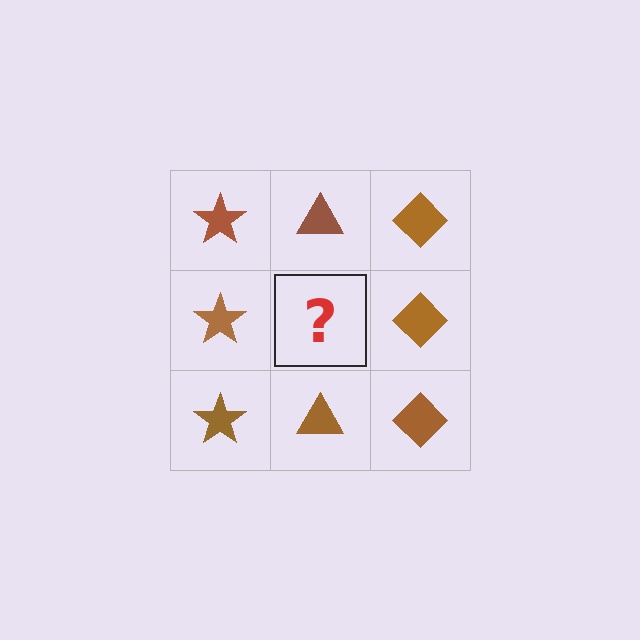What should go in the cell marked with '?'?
The missing cell should contain a brown triangle.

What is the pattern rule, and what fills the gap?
The rule is that each column has a consistent shape. The gap should be filled with a brown triangle.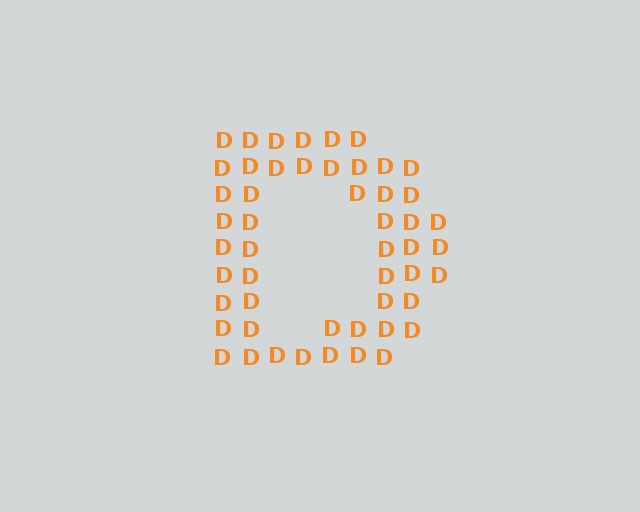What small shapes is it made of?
It is made of small letter D's.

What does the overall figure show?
The overall figure shows the letter D.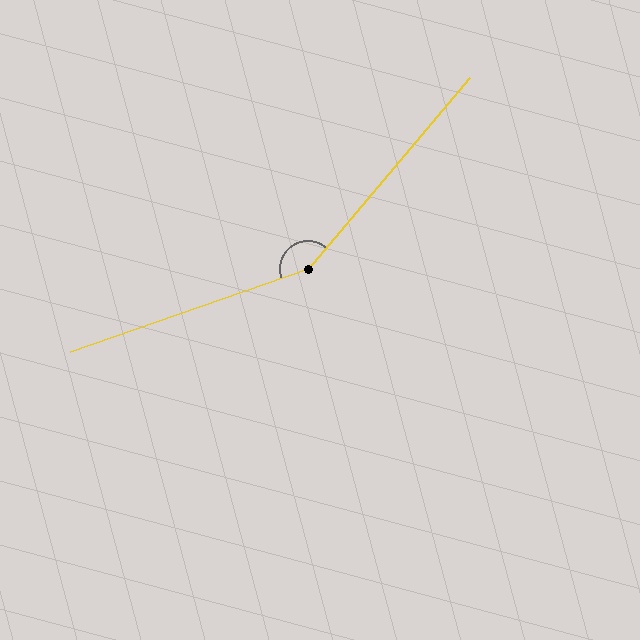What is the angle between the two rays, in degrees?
Approximately 150 degrees.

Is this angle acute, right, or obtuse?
It is obtuse.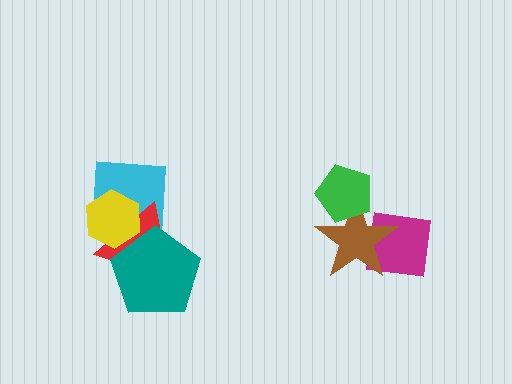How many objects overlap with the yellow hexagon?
3 objects overlap with the yellow hexagon.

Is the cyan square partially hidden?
Yes, it is partially covered by another shape.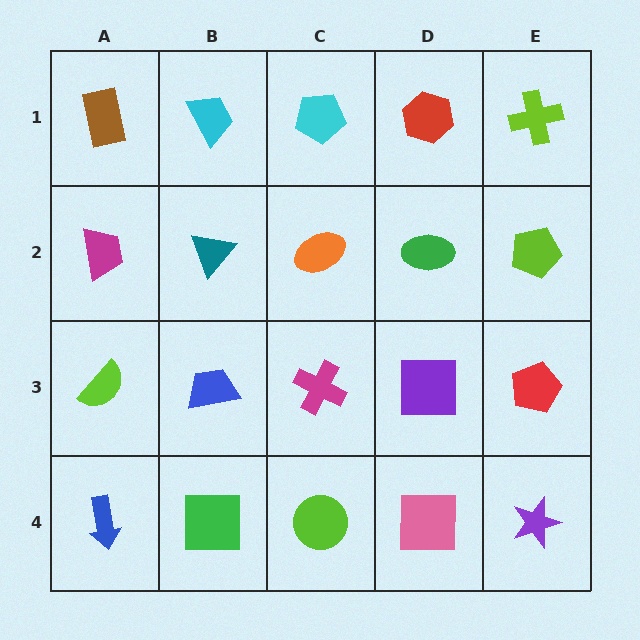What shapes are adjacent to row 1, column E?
A lime pentagon (row 2, column E), a red hexagon (row 1, column D).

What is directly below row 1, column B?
A teal triangle.